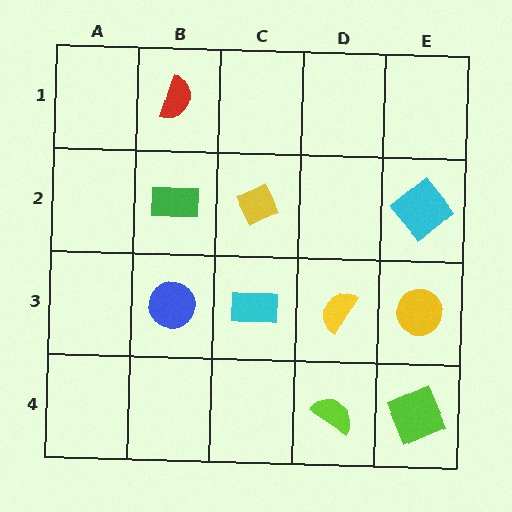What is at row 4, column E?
A lime square.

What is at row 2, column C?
A yellow diamond.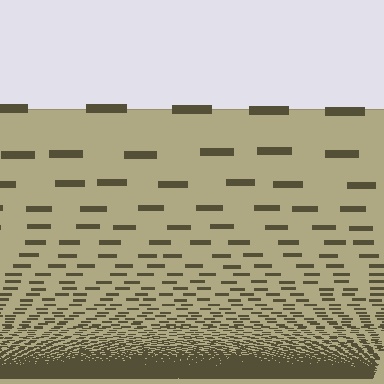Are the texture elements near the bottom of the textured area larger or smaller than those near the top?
Smaller. The gradient is inverted — elements near the bottom are smaller and denser.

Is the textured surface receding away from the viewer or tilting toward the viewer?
The surface appears to tilt toward the viewer. Texture elements get larger and sparser toward the top.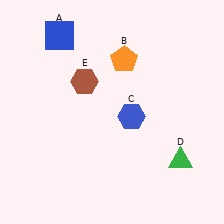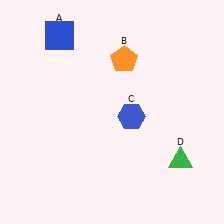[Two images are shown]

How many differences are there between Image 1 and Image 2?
There is 1 difference between the two images.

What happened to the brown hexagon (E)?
The brown hexagon (E) was removed in Image 2. It was in the top-left area of Image 1.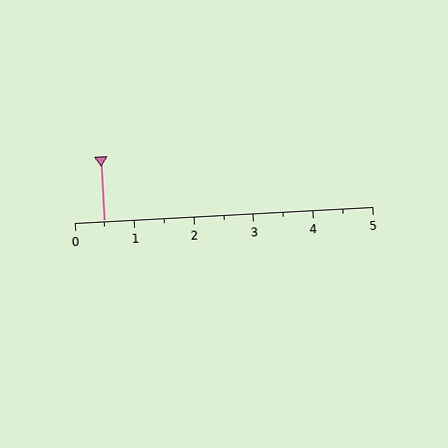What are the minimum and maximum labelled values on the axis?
The axis runs from 0 to 5.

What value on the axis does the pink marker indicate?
The marker indicates approximately 0.5.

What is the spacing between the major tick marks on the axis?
The major ticks are spaced 1 apart.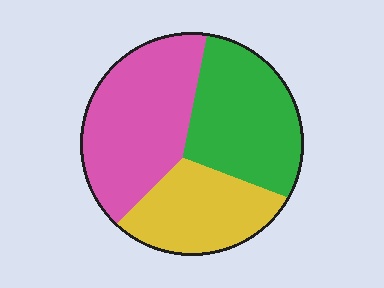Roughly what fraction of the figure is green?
Green takes up between a quarter and a half of the figure.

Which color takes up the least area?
Yellow, at roughly 25%.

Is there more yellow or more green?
Green.